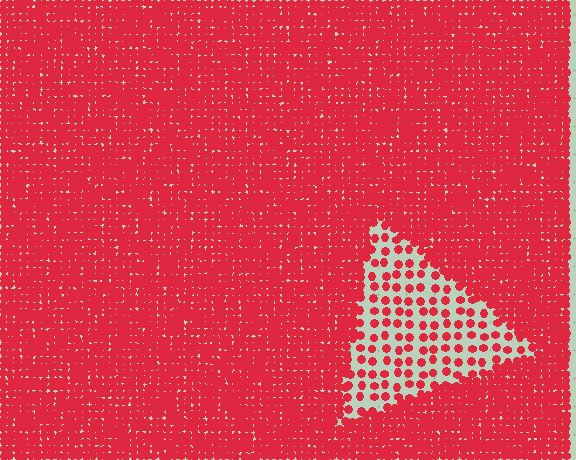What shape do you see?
I see a triangle.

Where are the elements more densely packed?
The elements are more densely packed outside the triangle boundary.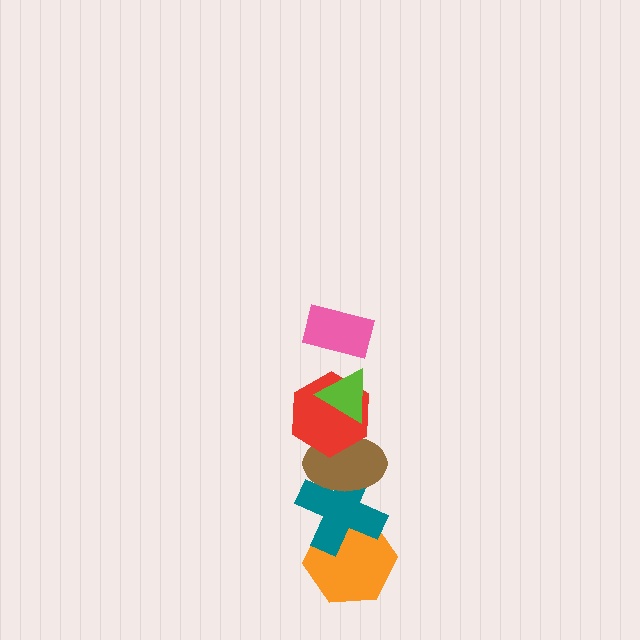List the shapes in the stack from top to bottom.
From top to bottom: the pink rectangle, the lime triangle, the red hexagon, the brown ellipse, the teal cross, the orange hexagon.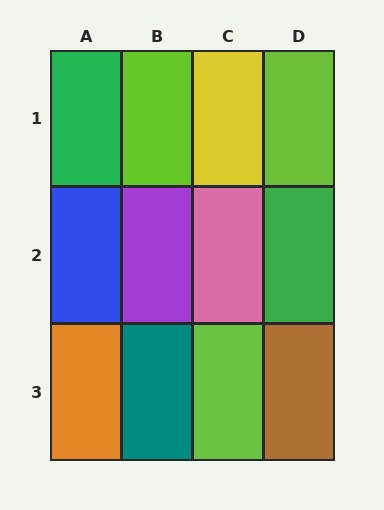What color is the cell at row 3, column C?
Lime.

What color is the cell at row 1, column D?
Lime.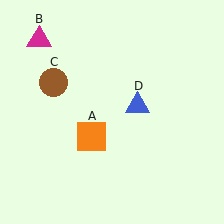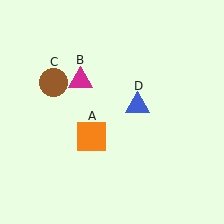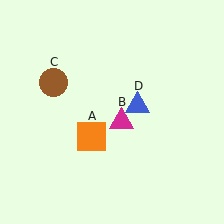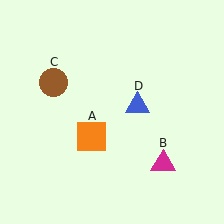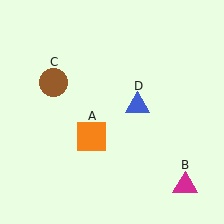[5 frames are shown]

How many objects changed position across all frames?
1 object changed position: magenta triangle (object B).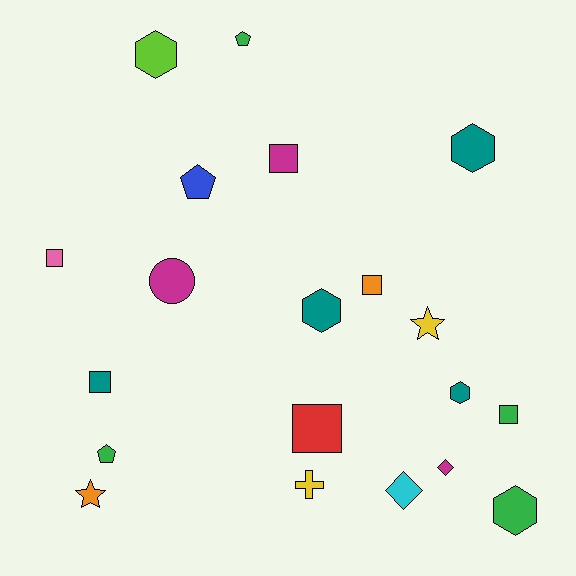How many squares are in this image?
There are 6 squares.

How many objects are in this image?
There are 20 objects.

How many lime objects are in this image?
There is 1 lime object.